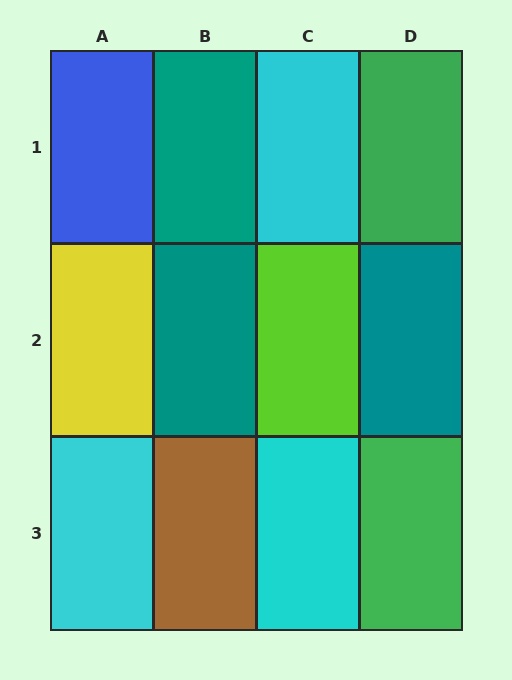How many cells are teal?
3 cells are teal.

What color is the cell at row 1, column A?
Blue.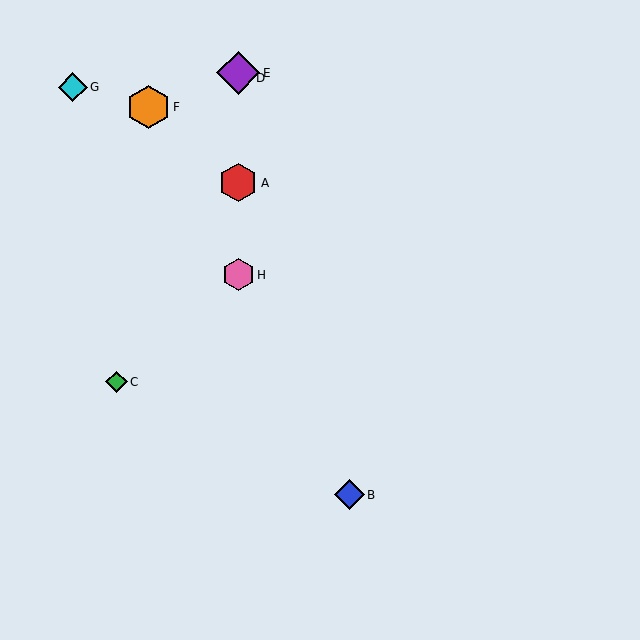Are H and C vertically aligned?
No, H is at x≈238 and C is at x≈116.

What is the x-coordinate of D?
Object D is at x≈238.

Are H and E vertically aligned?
Yes, both are at x≈238.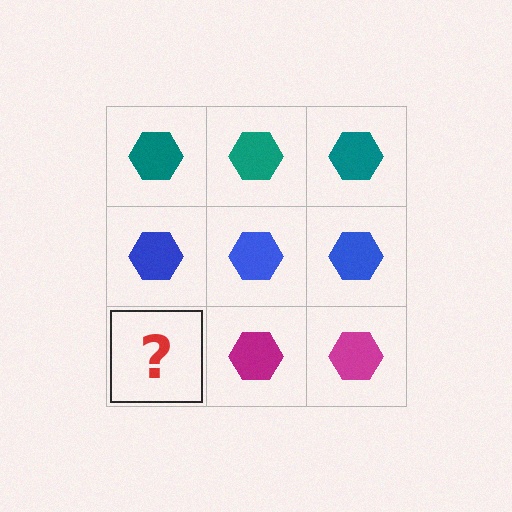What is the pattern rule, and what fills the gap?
The rule is that each row has a consistent color. The gap should be filled with a magenta hexagon.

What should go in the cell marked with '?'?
The missing cell should contain a magenta hexagon.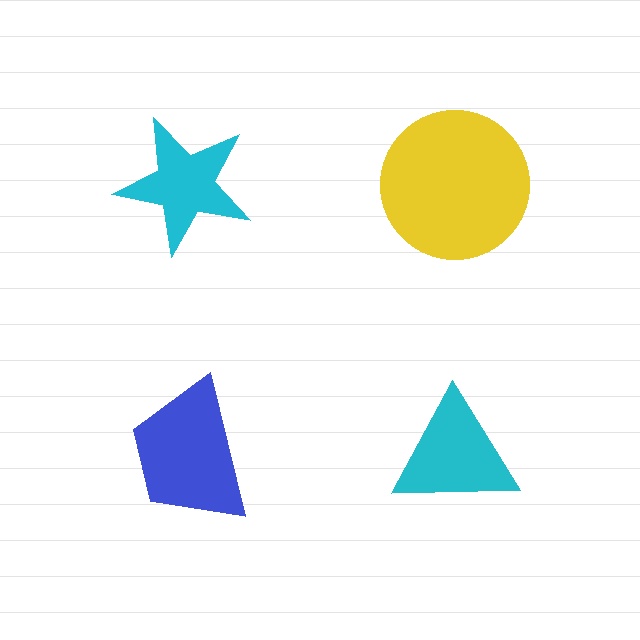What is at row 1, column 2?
A yellow circle.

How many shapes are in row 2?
2 shapes.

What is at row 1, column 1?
A cyan star.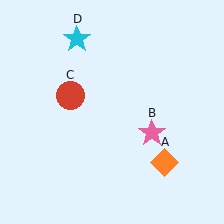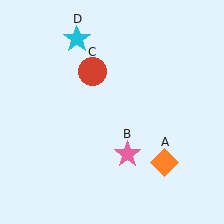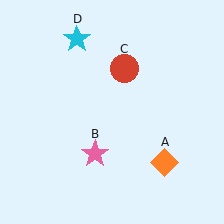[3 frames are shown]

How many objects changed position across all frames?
2 objects changed position: pink star (object B), red circle (object C).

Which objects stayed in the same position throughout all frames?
Orange diamond (object A) and cyan star (object D) remained stationary.